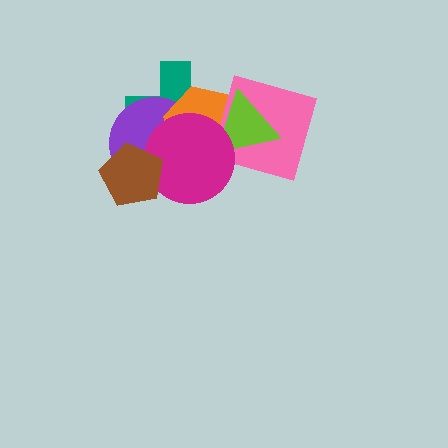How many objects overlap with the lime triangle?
4 objects overlap with the lime triangle.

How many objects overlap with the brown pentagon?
2 objects overlap with the brown pentagon.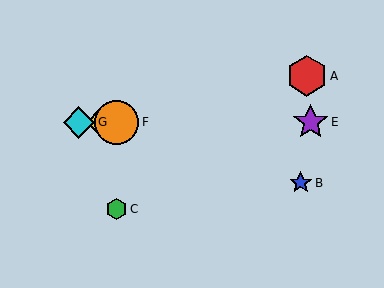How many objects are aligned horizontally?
4 objects (D, E, F, G) are aligned horizontally.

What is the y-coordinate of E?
Object E is at y≈122.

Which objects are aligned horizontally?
Objects D, E, F, G are aligned horizontally.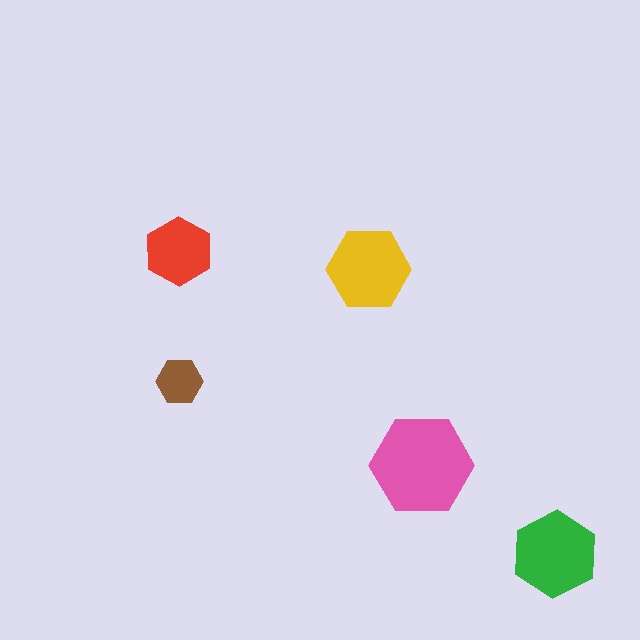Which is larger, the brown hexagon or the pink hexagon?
The pink one.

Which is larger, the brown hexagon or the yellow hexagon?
The yellow one.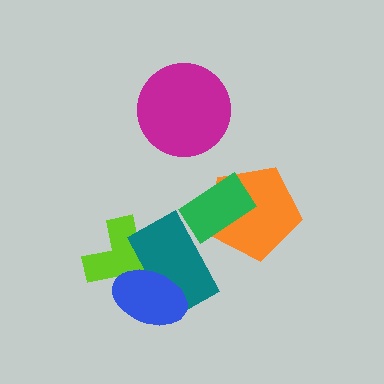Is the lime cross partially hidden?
Yes, it is partially covered by another shape.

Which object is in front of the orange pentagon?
The green rectangle is in front of the orange pentagon.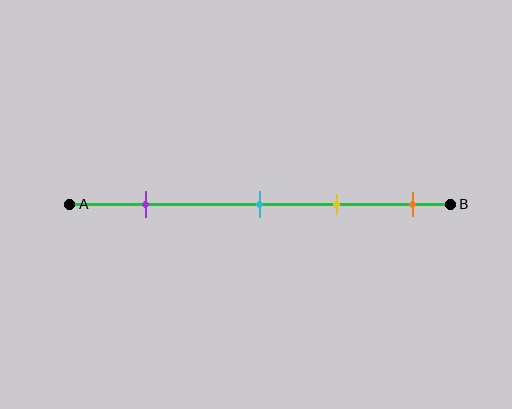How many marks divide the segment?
There are 4 marks dividing the segment.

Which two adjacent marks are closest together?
The cyan and yellow marks are the closest adjacent pair.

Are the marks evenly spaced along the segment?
No, the marks are not evenly spaced.